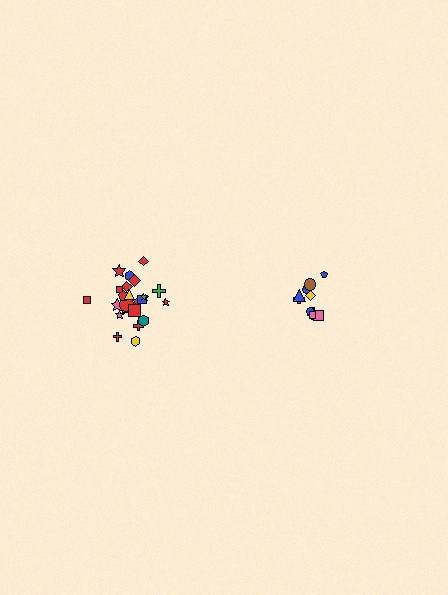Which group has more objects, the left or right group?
The left group.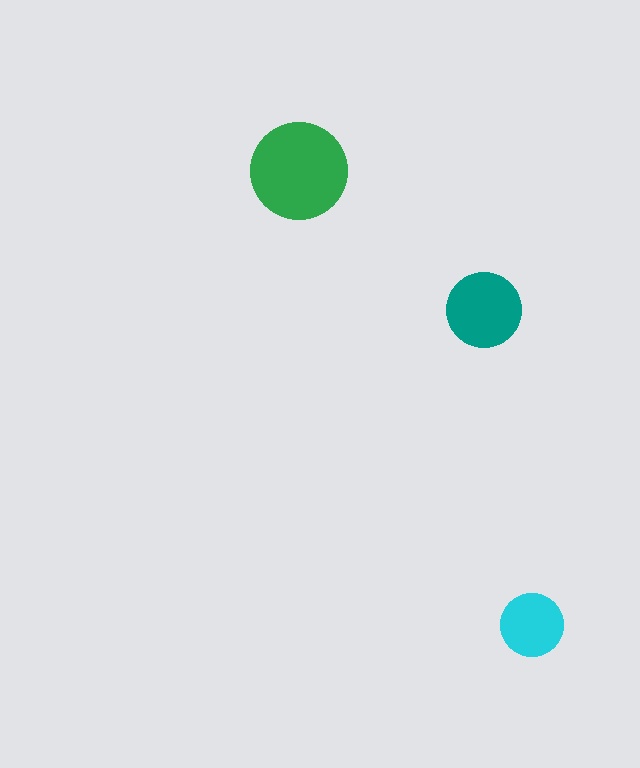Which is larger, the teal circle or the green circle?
The green one.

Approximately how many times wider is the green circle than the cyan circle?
About 1.5 times wider.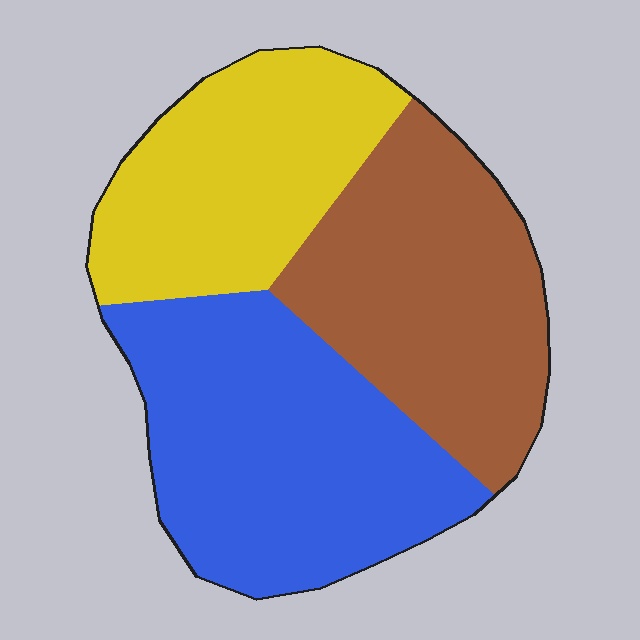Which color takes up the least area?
Yellow, at roughly 30%.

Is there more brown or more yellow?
Brown.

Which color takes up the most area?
Blue, at roughly 40%.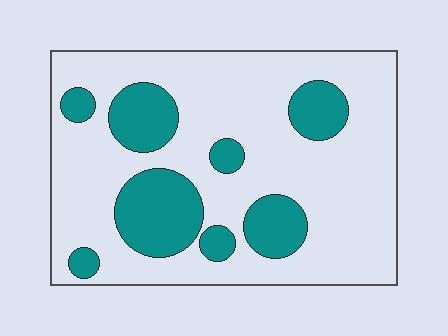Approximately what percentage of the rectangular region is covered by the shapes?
Approximately 25%.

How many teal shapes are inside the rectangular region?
8.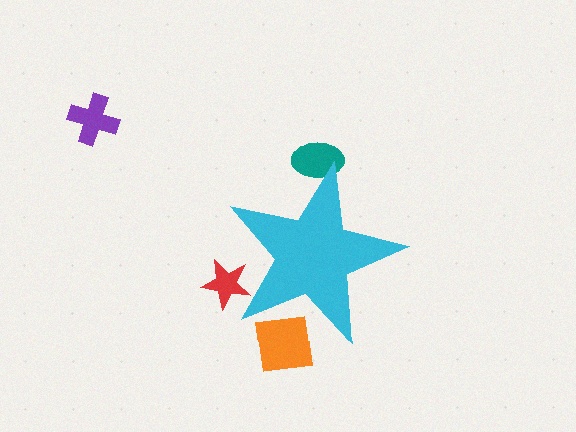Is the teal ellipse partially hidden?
Yes, the teal ellipse is partially hidden behind the cyan star.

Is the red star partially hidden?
Yes, the red star is partially hidden behind the cyan star.